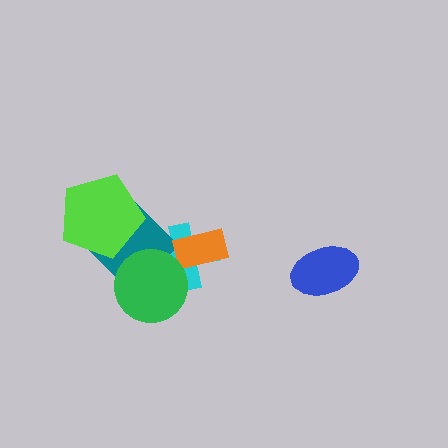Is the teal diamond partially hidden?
Yes, it is partially covered by another shape.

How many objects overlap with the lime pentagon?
1 object overlaps with the lime pentagon.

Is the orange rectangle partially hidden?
No, no other shape covers it.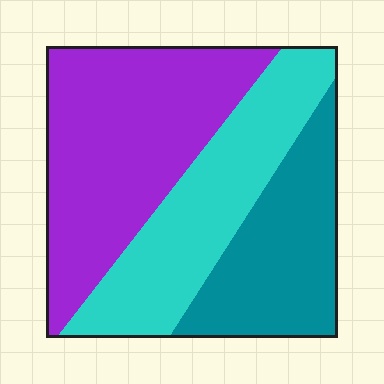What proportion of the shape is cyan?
Cyan covers around 30% of the shape.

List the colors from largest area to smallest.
From largest to smallest: purple, cyan, teal.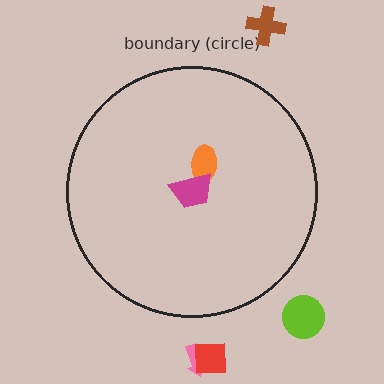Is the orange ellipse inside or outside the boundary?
Inside.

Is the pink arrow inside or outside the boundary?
Outside.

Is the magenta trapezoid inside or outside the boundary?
Inside.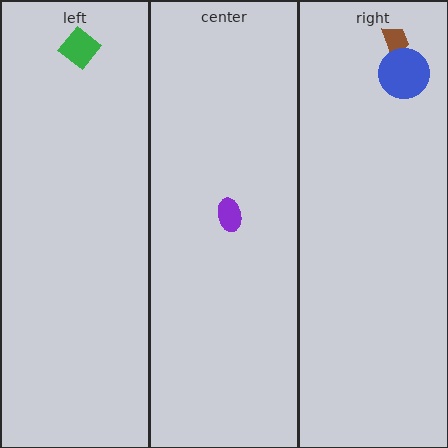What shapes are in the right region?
The brown trapezoid, the blue circle.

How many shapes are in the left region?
1.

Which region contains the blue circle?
The right region.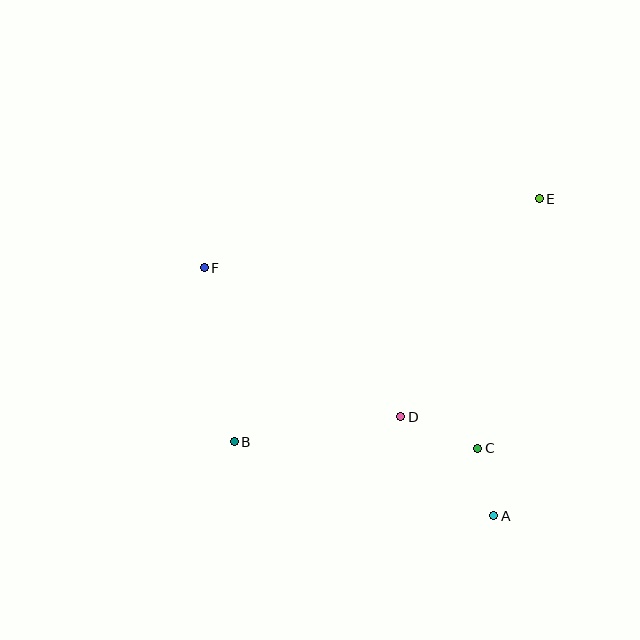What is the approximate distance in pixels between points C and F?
The distance between C and F is approximately 328 pixels.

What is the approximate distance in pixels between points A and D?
The distance between A and D is approximately 136 pixels.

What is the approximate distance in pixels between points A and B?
The distance between A and B is approximately 270 pixels.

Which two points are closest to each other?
Points A and C are closest to each other.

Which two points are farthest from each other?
Points B and E are farthest from each other.